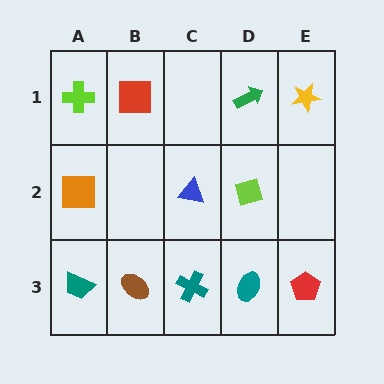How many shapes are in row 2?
3 shapes.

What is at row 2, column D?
A lime square.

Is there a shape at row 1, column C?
No, that cell is empty.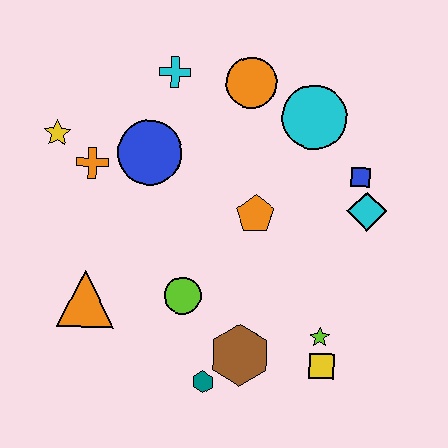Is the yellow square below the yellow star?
Yes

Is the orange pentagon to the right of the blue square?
No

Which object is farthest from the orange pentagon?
The yellow star is farthest from the orange pentagon.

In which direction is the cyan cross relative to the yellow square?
The cyan cross is above the yellow square.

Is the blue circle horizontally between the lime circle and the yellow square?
No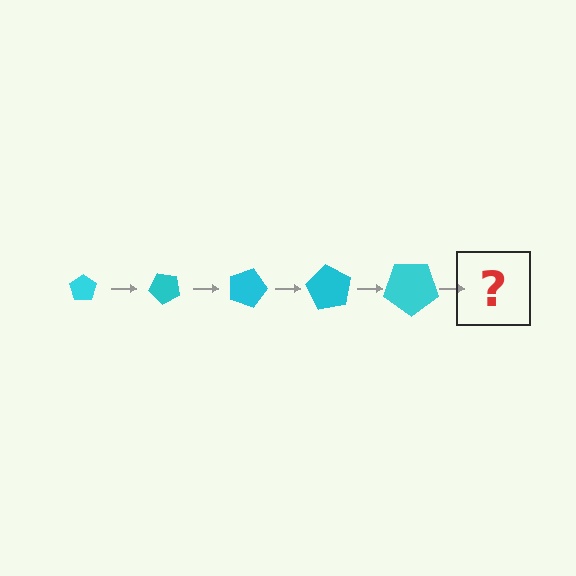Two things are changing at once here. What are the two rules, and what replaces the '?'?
The two rules are that the pentagon grows larger each step and it rotates 45 degrees each step. The '?' should be a pentagon, larger than the previous one and rotated 225 degrees from the start.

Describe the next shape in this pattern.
It should be a pentagon, larger than the previous one and rotated 225 degrees from the start.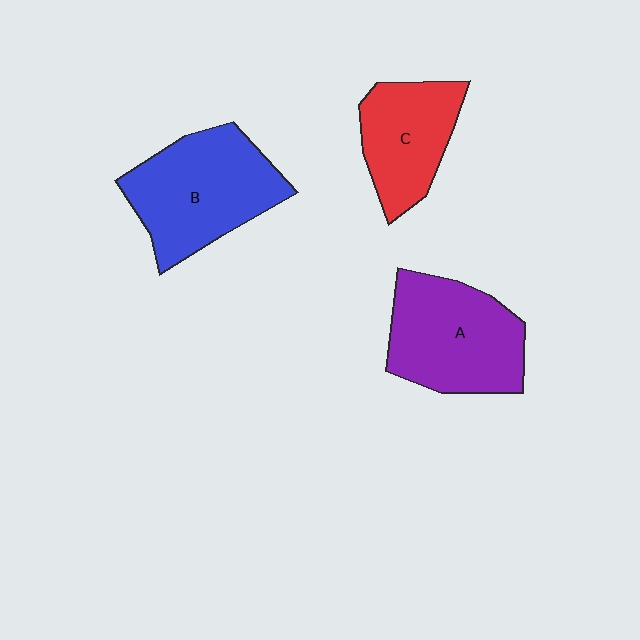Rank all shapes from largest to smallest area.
From largest to smallest: B (blue), A (purple), C (red).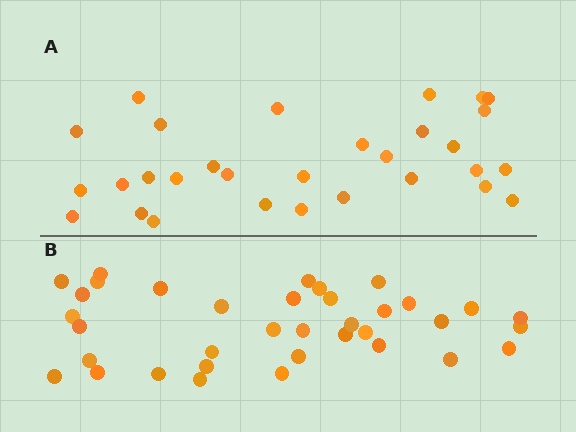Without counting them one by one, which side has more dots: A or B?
Region B (the bottom region) has more dots.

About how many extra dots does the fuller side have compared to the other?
Region B has about 6 more dots than region A.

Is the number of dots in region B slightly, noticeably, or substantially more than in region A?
Region B has only slightly more — the two regions are fairly close. The ratio is roughly 1.2 to 1.